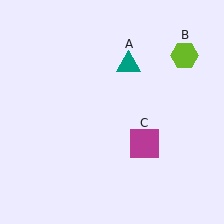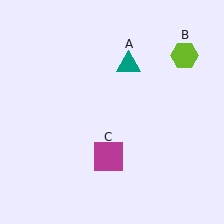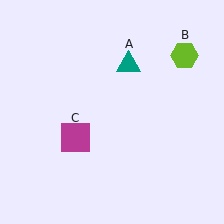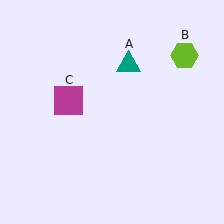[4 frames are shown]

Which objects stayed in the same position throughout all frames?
Teal triangle (object A) and lime hexagon (object B) remained stationary.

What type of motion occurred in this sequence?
The magenta square (object C) rotated clockwise around the center of the scene.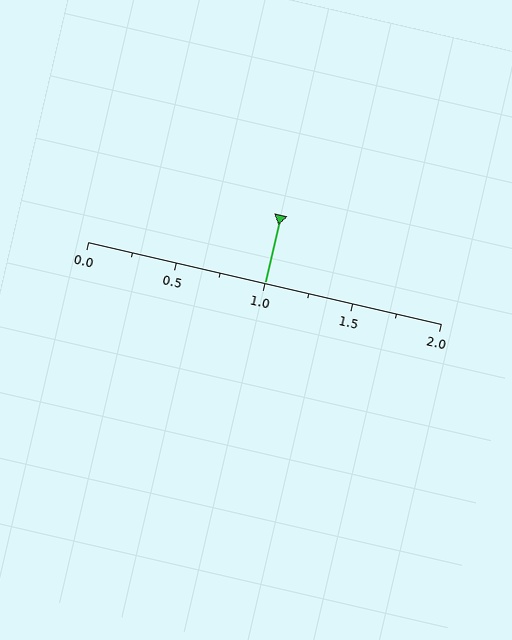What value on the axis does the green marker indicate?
The marker indicates approximately 1.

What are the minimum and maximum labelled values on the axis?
The axis runs from 0.0 to 2.0.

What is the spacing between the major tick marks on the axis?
The major ticks are spaced 0.5 apart.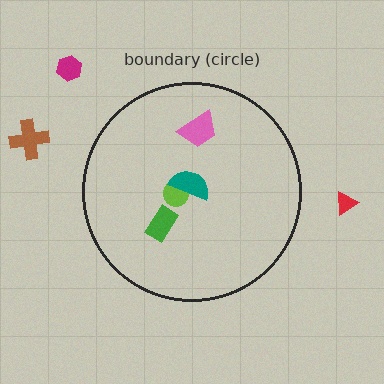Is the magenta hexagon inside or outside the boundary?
Outside.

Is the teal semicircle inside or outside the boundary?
Inside.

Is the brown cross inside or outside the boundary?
Outside.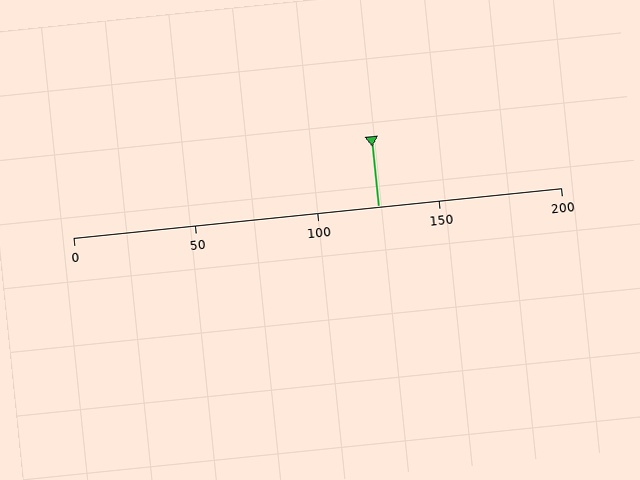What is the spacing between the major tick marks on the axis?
The major ticks are spaced 50 apart.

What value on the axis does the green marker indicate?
The marker indicates approximately 125.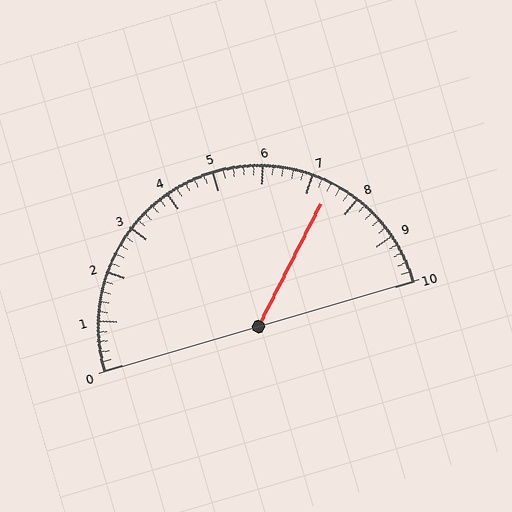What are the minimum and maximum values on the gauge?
The gauge ranges from 0 to 10.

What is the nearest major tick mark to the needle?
The nearest major tick mark is 7.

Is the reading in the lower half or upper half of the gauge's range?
The reading is in the upper half of the range (0 to 10).